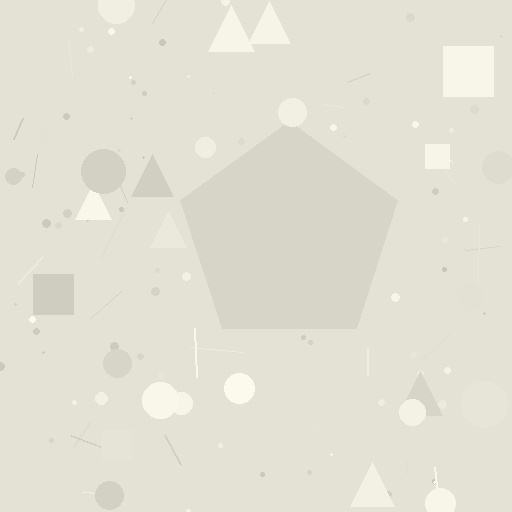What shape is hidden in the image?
A pentagon is hidden in the image.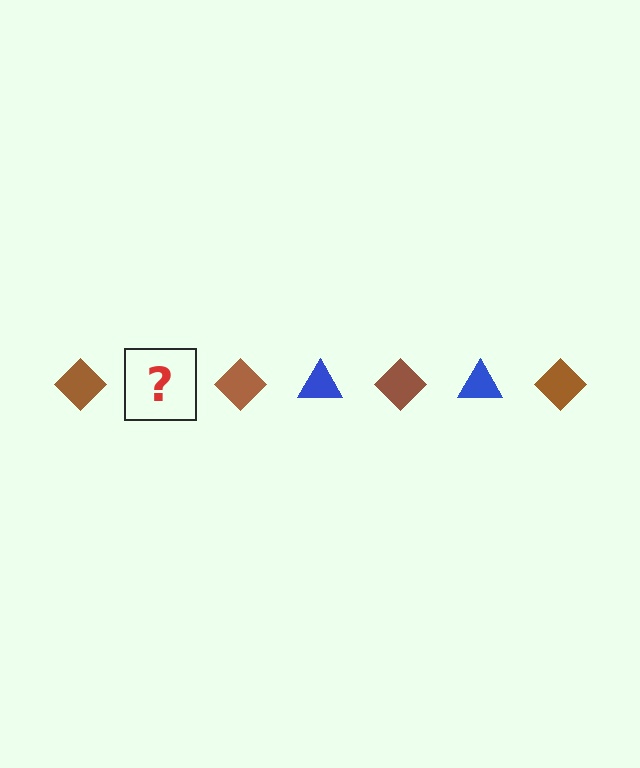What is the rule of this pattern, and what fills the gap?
The rule is that the pattern alternates between brown diamond and blue triangle. The gap should be filled with a blue triangle.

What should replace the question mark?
The question mark should be replaced with a blue triangle.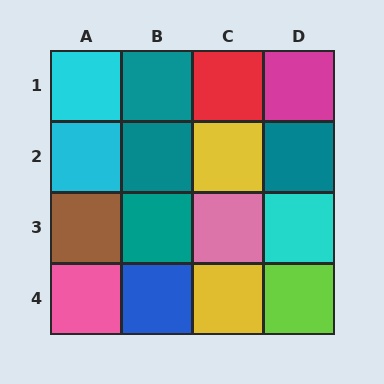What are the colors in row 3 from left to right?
Brown, teal, pink, cyan.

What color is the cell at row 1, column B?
Teal.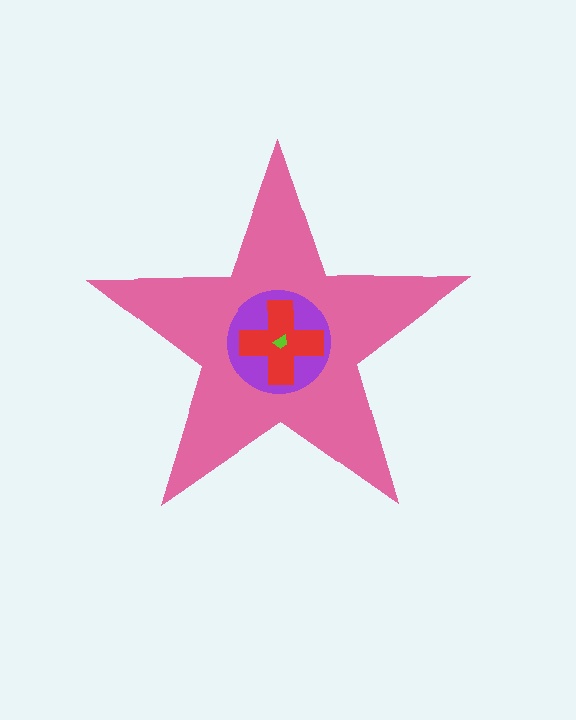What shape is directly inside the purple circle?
The red cross.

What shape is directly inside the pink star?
The purple circle.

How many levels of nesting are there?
4.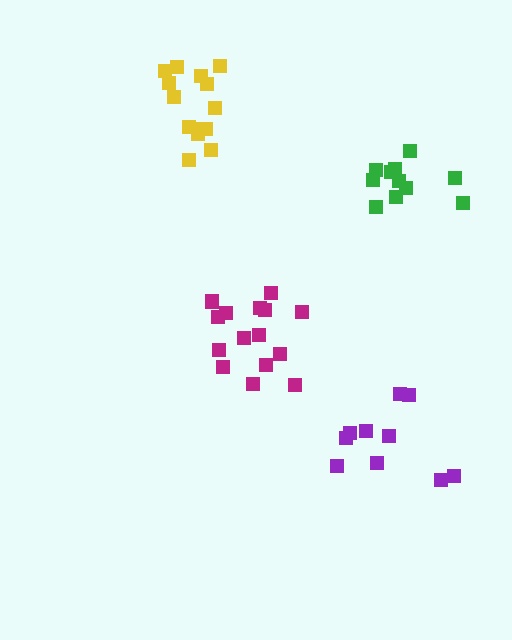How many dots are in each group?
Group 1: 14 dots, Group 2: 10 dots, Group 3: 11 dots, Group 4: 15 dots (50 total).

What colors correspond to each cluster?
The clusters are colored: yellow, purple, green, magenta.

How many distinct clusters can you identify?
There are 4 distinct clusters.